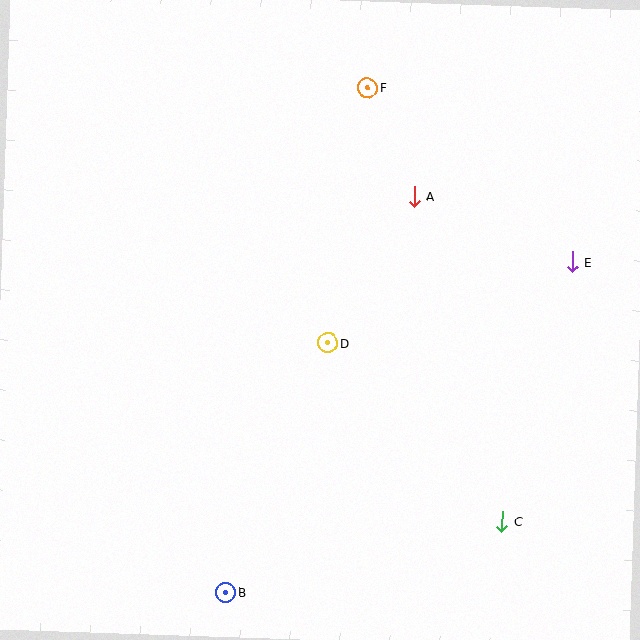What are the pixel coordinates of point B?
Point B is at (226, 592).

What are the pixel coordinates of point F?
Point F is at (367, 88).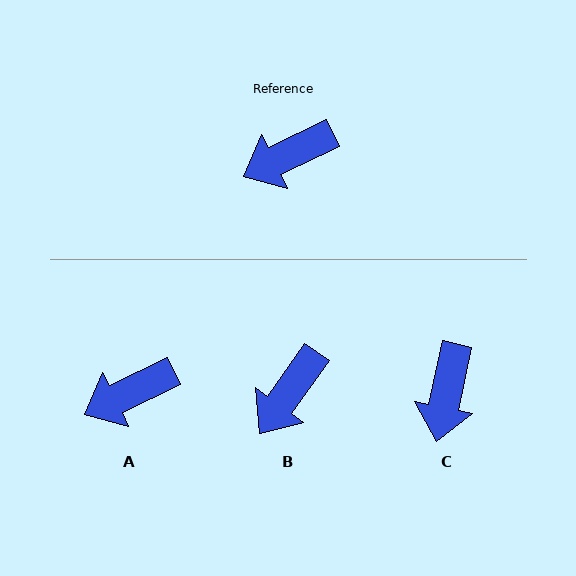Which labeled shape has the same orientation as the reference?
A.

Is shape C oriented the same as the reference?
No, it is off by about 52 degrees.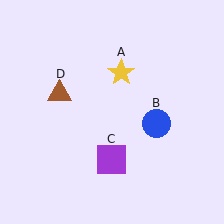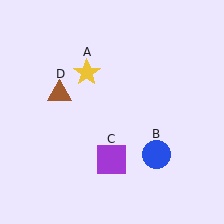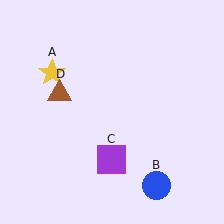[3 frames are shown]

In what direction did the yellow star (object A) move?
The yellow star (object A) moved left.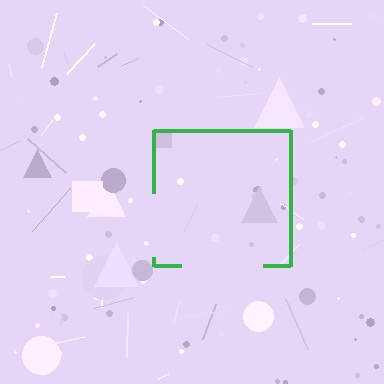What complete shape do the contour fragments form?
The contour fragments form a square.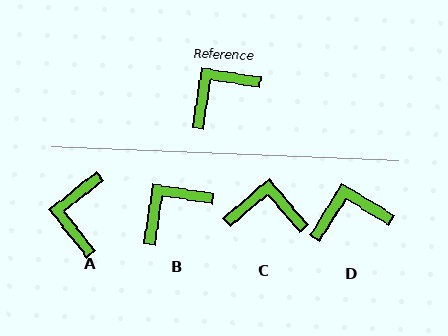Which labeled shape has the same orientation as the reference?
B.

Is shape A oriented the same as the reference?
No, it is off by about 47 degrees.